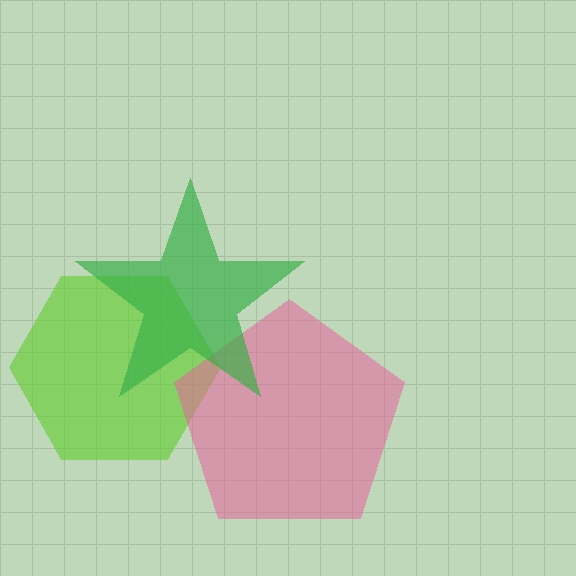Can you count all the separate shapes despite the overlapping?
Yes, there are 3 separate shapes.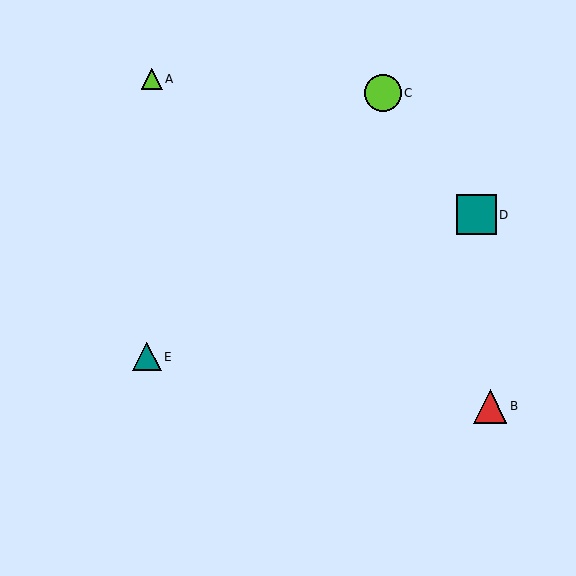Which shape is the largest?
The teal square (labeled D) is the largest.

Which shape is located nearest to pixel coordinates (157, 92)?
The lime triangle (labeled A) at (152, 79) is nearest to that location.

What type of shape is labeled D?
Shape D is a teal square.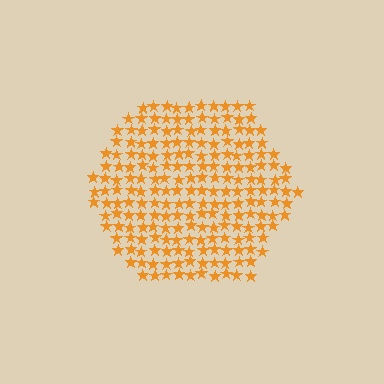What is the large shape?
The large shape is a hexagon.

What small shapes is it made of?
It is made of small stars.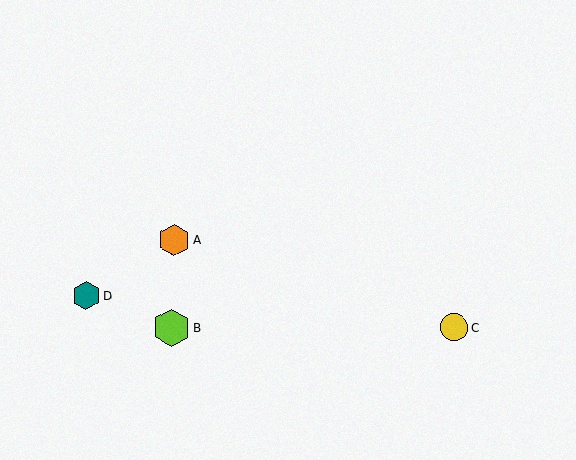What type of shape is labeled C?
Shape C is a yellow circle.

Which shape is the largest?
The lime hexagon (labeled B) is the largest.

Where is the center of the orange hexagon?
The center of the orange hexagon is at (174, 240).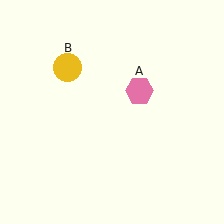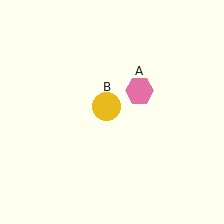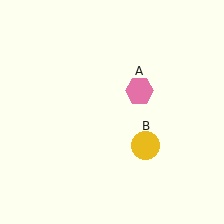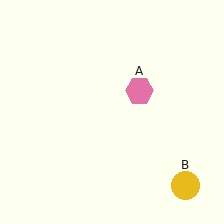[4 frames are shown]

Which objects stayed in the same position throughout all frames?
Pink hexagon (object A) remained stationary.